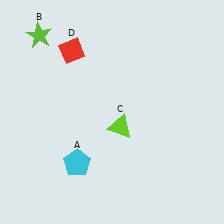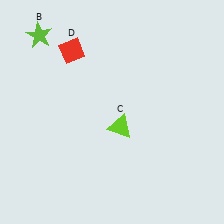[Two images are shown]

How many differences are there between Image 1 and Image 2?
There is 1 difference between the two images.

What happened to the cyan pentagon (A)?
The cyan pentagon (A) was removed in Image 2. It was in the bottom-left area of Image 1.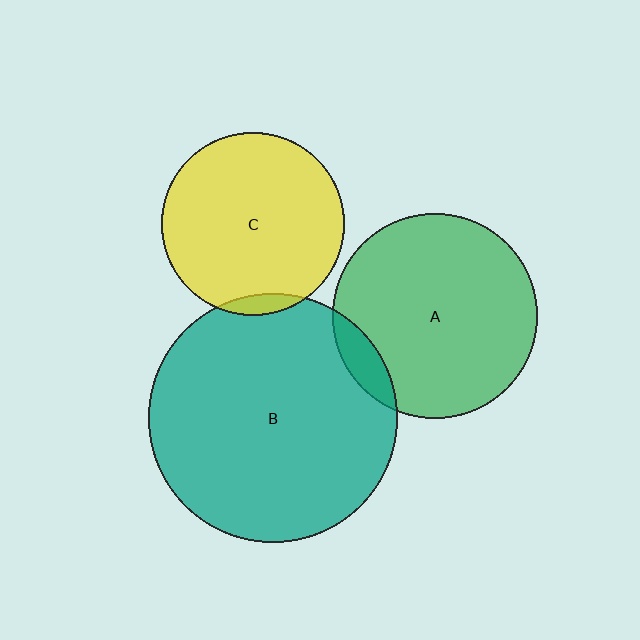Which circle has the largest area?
Circle B (teal).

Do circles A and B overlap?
Yes.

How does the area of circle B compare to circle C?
Approximately 1.9 times.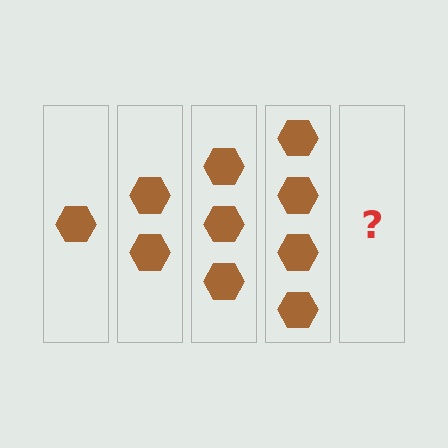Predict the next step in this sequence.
The next step is 5 hexagons.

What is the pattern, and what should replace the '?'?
The pattern is that each step adds one more hexagon. The '?' should be 5 hexagons.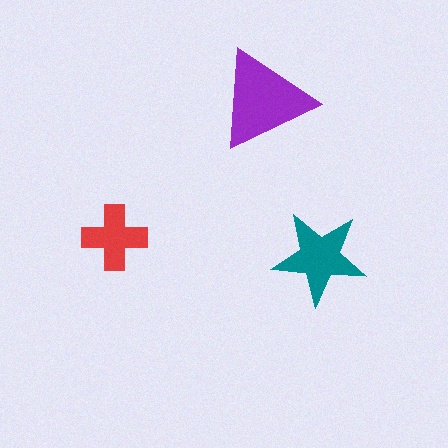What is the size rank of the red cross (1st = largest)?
3rd.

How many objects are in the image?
There are 3 objects in the image.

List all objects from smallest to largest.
The red cross, the teal star, the purple triangle.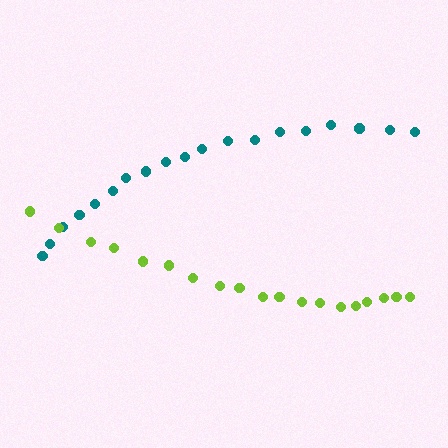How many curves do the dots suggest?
There are 2 distinct paths.